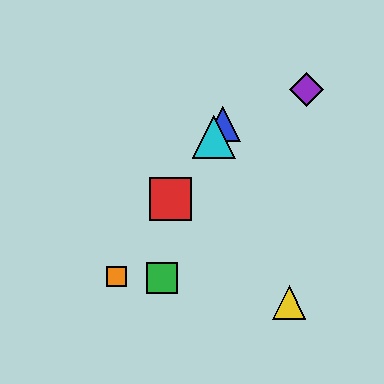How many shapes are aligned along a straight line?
4 shapes (the red square, the blue triangle, the orange square, the cyan triangle) are aligned along a straight line.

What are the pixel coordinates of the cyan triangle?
The cyan triangle is at (214, 137).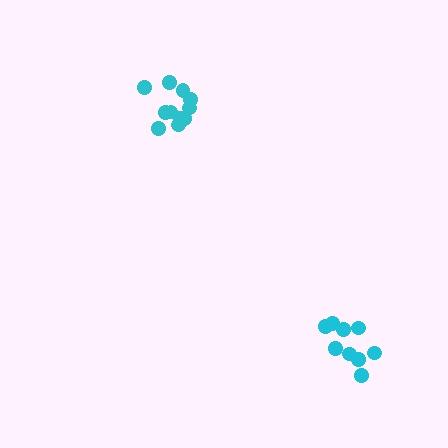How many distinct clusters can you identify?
There are 2 distinct clusters.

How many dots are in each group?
Group 1: 9 dots, Group 2: 11 dots (20 total).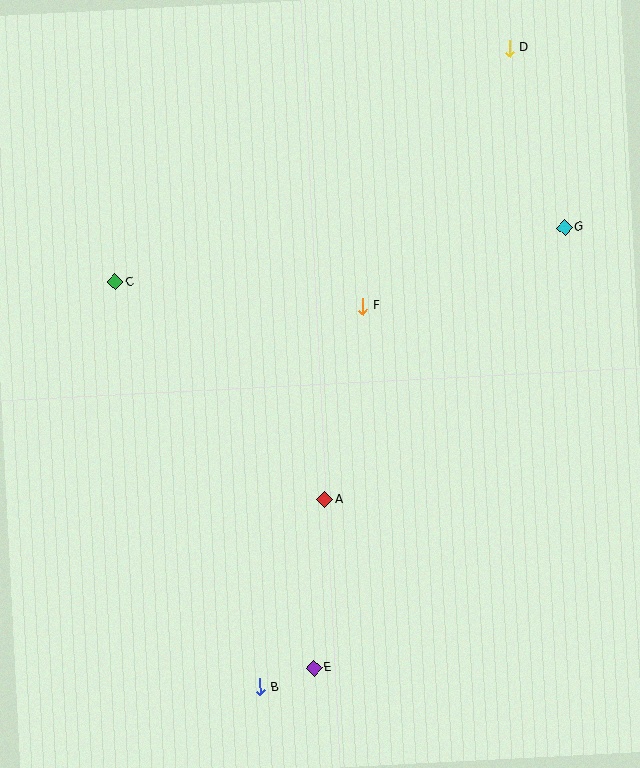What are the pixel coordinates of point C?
Point C is at (116, 282).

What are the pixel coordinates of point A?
Point A is at (325, 500).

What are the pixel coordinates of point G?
Point G is at (564, 228).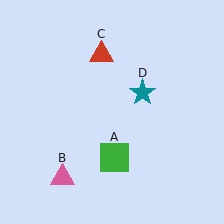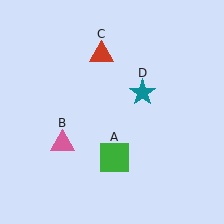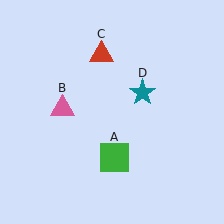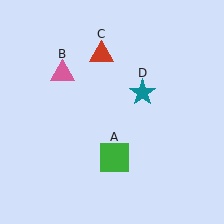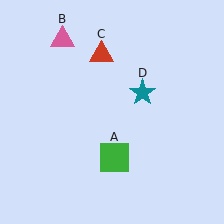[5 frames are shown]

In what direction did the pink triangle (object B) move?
The pink triangle (object B) moved up.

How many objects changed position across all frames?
1 object changed position: pink triangle (object B).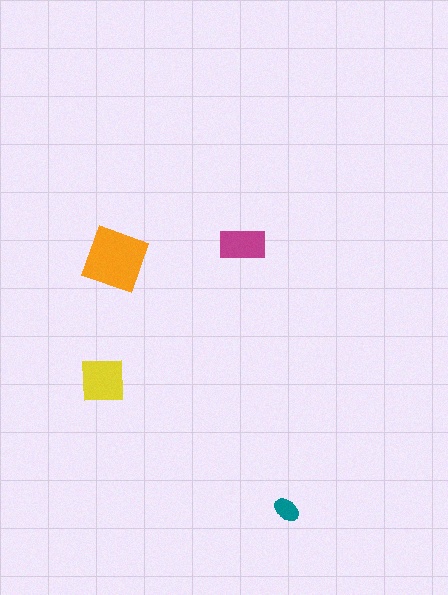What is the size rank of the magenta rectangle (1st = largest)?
3rd.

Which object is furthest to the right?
The teal ellipse is rightmost.